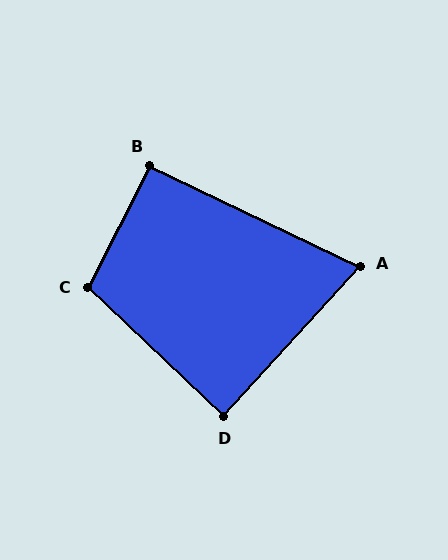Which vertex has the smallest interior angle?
A, at approximately 73 degrees.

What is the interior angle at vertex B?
Approximately 91 degrees (approximately right).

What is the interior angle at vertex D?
Approximately 89 degrees (approximately right).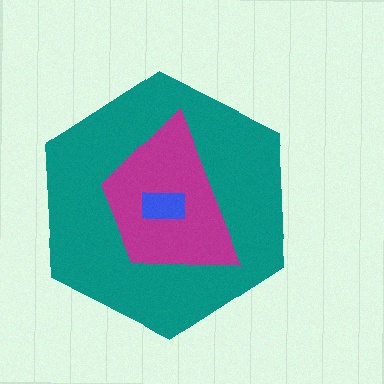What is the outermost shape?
The teal hexagon.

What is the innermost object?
The blue rectangle.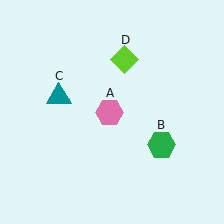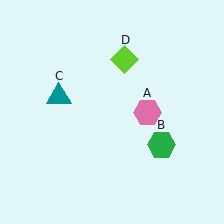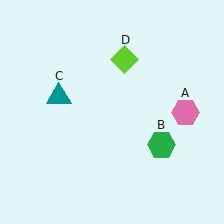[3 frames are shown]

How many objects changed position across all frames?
1 object changed position: pink hexagon (object A).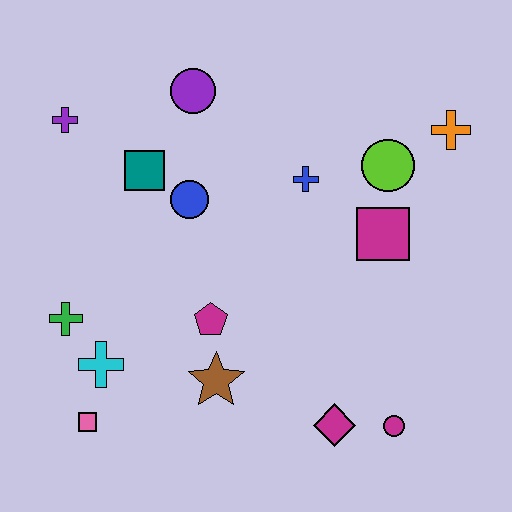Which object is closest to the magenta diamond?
The magenta circle is closest to the magenta diamond.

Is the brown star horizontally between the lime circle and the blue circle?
Yes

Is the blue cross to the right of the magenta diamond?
No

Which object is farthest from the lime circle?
The pink square is farthest from the lime circle.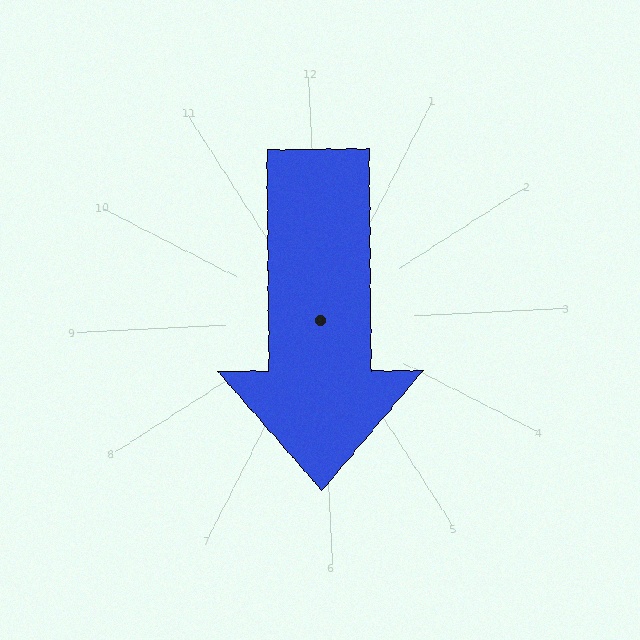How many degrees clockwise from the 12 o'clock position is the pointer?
Approximately 182 degrees.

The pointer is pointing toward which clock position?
Roughly 6 o'clock.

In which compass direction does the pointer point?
South.